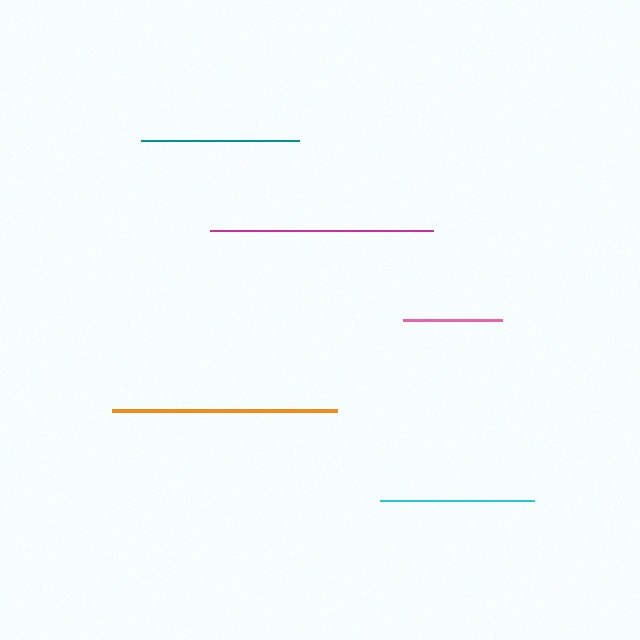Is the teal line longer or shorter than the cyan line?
The teal line is longer than the cyan line.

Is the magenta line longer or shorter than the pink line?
The magenta line is longer than the pink line.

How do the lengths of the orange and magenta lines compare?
The orange and magenta lines are approximately the same length.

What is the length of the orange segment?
The orange segment is approximately 224 pixels long.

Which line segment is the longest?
The orange line is the longest at approximately 224 pixels.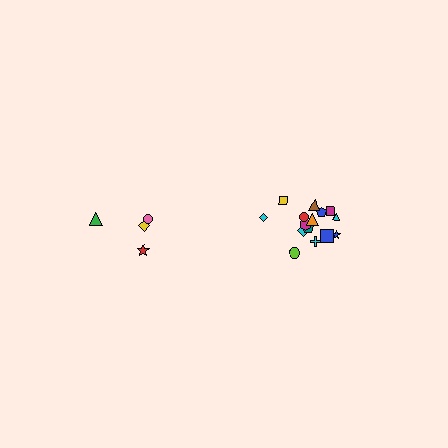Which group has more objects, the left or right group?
The right group.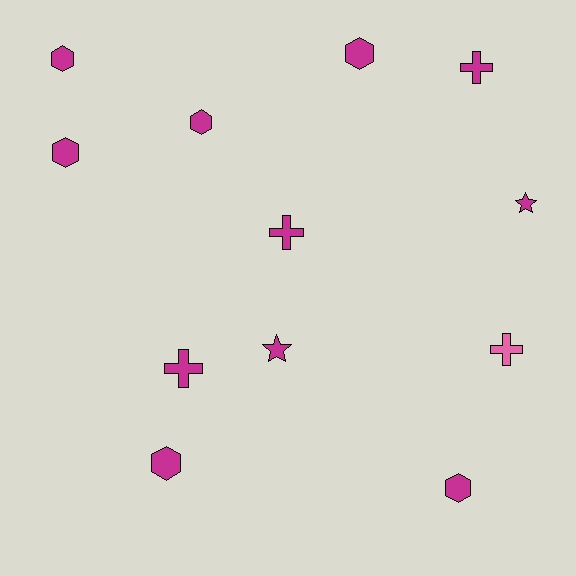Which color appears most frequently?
Magenta, with 11 objects.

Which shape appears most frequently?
Hexagon, with 6 objects.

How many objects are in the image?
There are 12 objects.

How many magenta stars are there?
There are 2 magenta stars.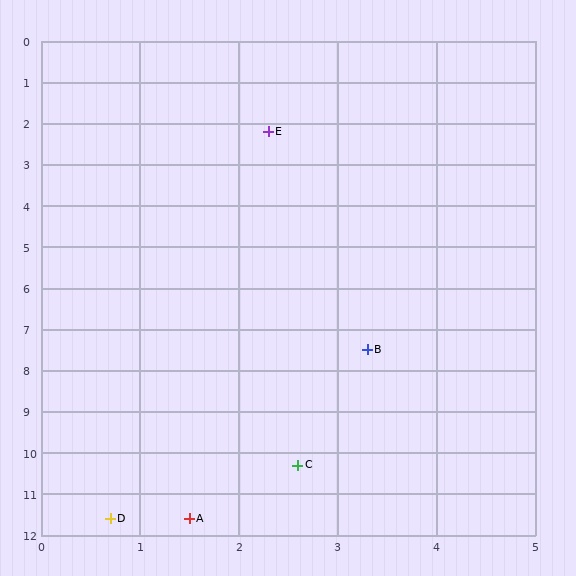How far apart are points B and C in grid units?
Points B and C are about 2.9 grid units apart.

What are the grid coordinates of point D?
Point D is at approximately (0.7, 11.6).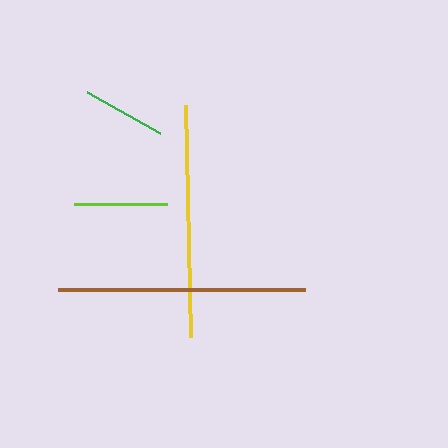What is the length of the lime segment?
The lime segment is approximately 94 pixels long.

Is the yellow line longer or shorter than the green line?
The yellow line is longer than the green line.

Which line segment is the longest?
The brown line is the longest at approximately 247 pixels.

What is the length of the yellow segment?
The yellow segment is approximately 232 pixels long.